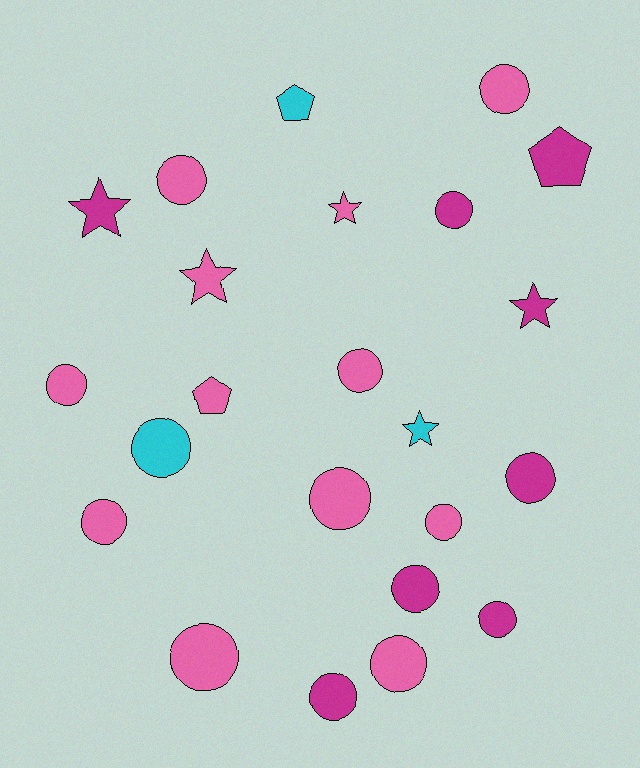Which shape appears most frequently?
Circle, with 15 objects.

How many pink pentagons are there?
There is 1 pink pentagon.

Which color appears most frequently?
Pink, with 12 objects.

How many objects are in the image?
There are 23 objects.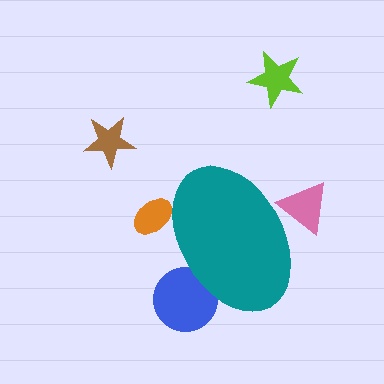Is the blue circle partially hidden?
Yes, the blue circle is partially hidden behind the teal ellipse.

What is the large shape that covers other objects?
A teal ellipse.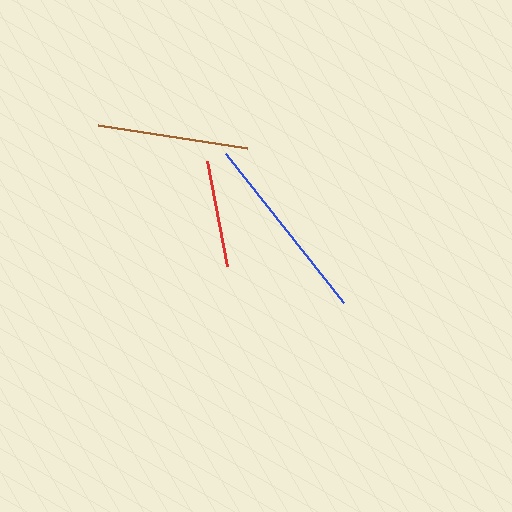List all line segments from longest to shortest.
From longest to shortest: blue, brown, red.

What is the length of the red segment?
The red segment is approximately 107 pixels long.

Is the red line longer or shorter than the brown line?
The brown line is longer than the red line.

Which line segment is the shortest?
The red line is the shortest at approximately 107 pixels.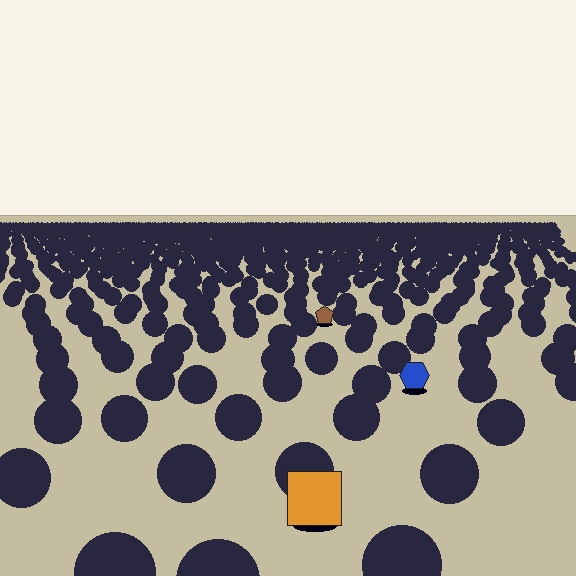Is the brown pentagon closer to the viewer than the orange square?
No. The orange square is closer — you can tell from the texture gradient: the ground texture is coarser near it.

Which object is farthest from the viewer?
The brown pentagon is farthest from the viewer. It appears smaller and the ground texture around it is denser.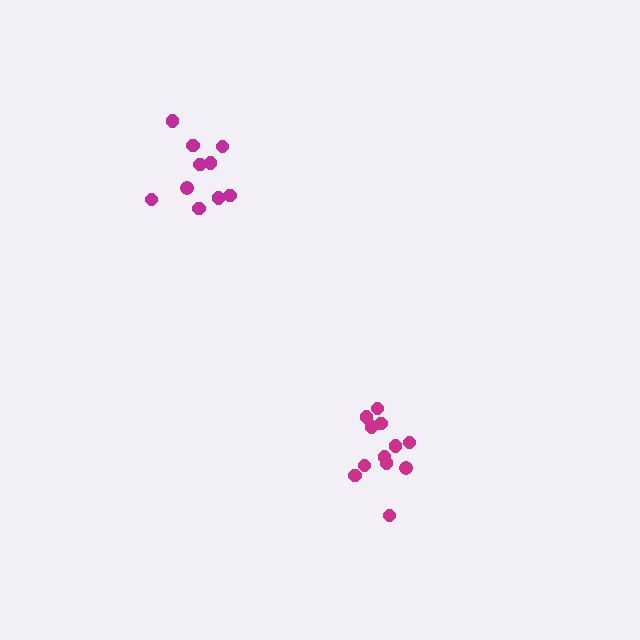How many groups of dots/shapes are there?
There are 2 groups.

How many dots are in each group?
Group 1: 12 dots, Group 2: 10 dots (22 total).